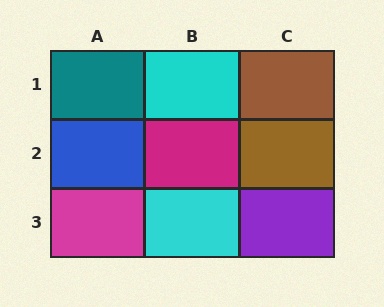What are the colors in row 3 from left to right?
Magenta, cyan, purple.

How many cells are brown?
2 cells are brown.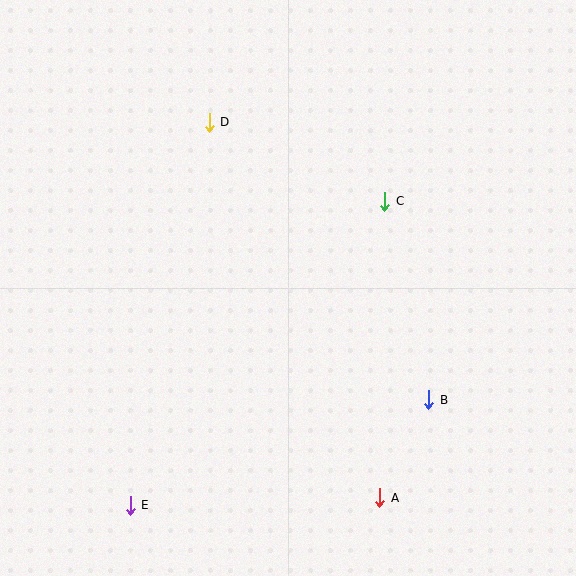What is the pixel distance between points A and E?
The distance between A and E is 249 pixels.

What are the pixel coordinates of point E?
Point E is at (130, 505).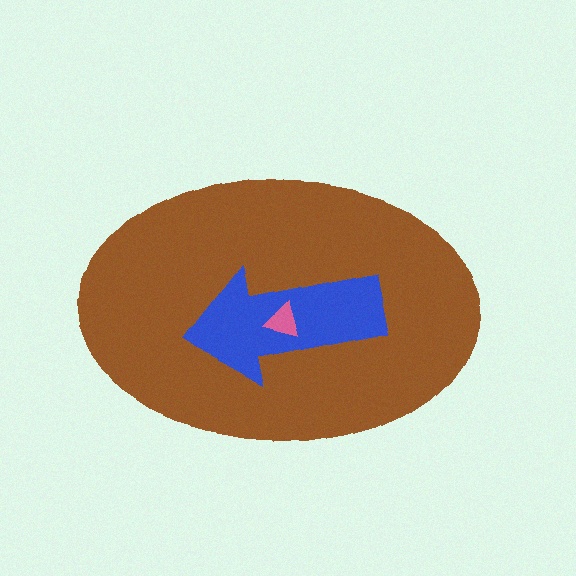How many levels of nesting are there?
3.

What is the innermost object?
The pink triangle.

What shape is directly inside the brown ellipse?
The blue arrow.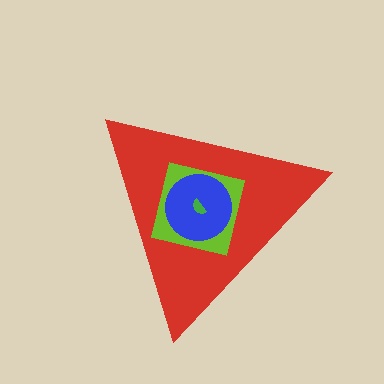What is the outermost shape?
The red triangle.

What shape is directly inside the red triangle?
The lime square.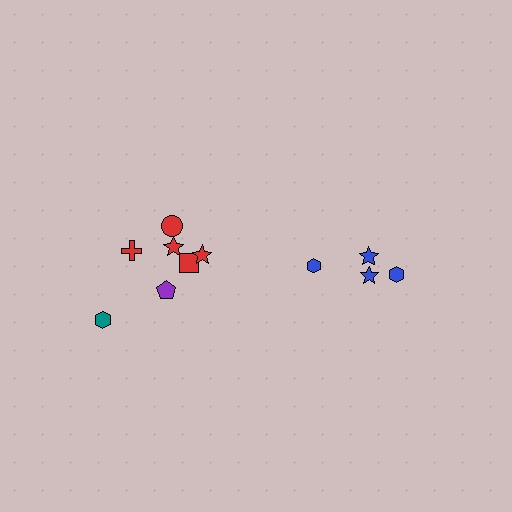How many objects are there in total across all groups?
There are 11 objects.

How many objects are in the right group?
There are 4 objects.